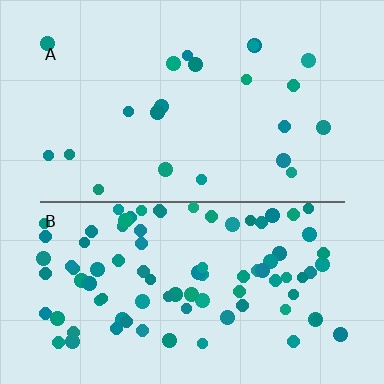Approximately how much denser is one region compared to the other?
Approximately 4.1× — region B over region A.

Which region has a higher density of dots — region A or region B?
B (the bottom).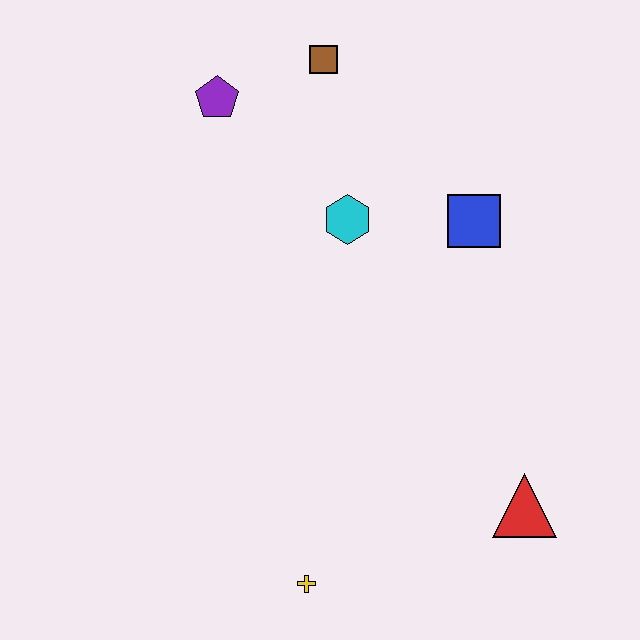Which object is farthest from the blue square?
The yellow cross is farthest from the blue square.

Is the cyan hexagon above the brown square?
No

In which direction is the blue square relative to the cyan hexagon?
The blue square is to the right of the cyan hexagon.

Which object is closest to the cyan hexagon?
The blue square is closest to the cyan hexagon.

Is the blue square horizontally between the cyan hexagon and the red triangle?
Yes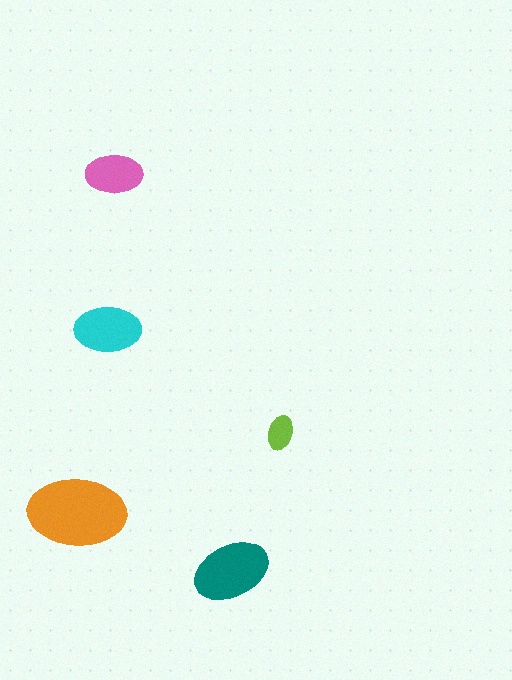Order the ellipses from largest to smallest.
the orange one, the teal one, the cyan one, the pink one, the lime one.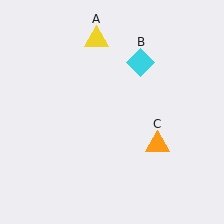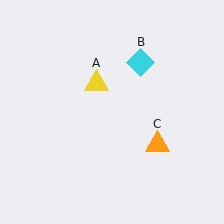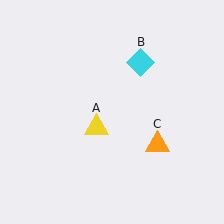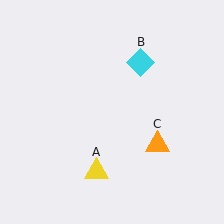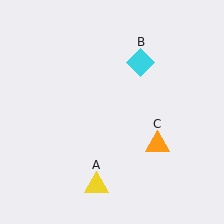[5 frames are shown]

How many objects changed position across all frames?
1 object changed position: yellow triangle (object A).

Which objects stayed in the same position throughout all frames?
Cyan diamond (object B) and orange triangle (object C) remained stationary.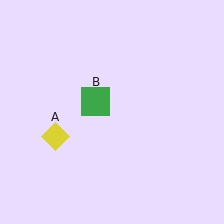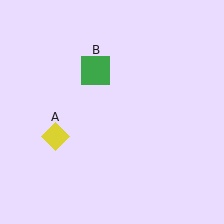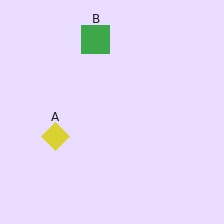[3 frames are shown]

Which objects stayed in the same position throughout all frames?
Yellow diamond (object A) remained stationary.